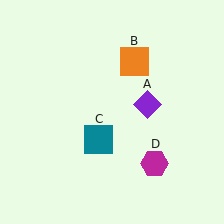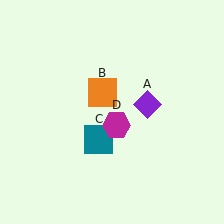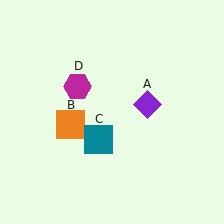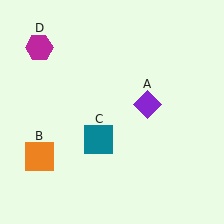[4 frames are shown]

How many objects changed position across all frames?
2 objects changed position: orange square (object B), magenta hexagon (object D).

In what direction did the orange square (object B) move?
The orange square (object B) moved down and to the left.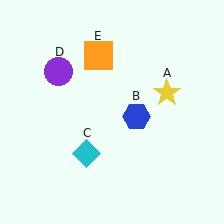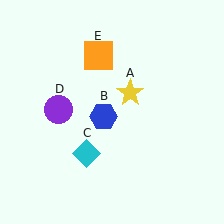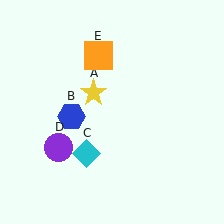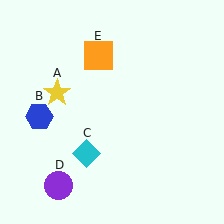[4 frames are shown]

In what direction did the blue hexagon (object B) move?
The blue hexagon (object B) moved left.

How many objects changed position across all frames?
3 objects changed position: yellow star (object A), blue hexagon (object B), purple circle (object D).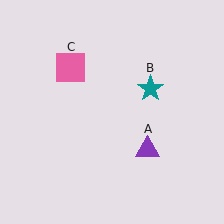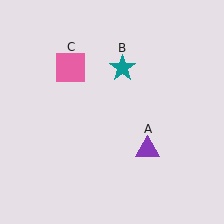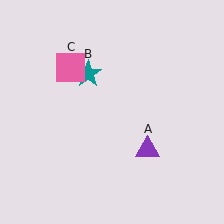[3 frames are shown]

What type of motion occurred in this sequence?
The teal star (object B) rotated counterclockwise around the center of the scene.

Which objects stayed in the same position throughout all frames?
Purple triangle (object A) and pink square (object C) remained stationary.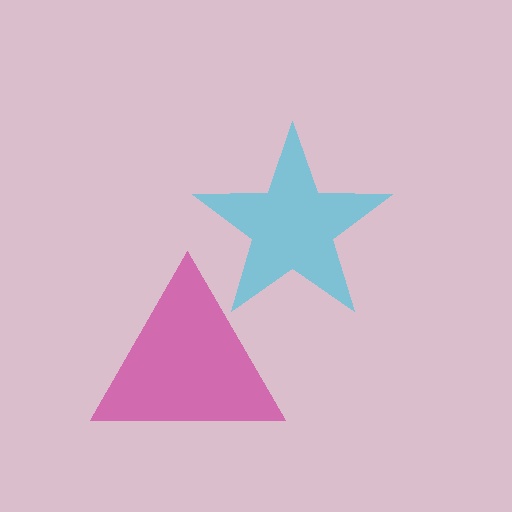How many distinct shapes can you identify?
There are 2 distinct shapes: a magenta triangle, a cyan star.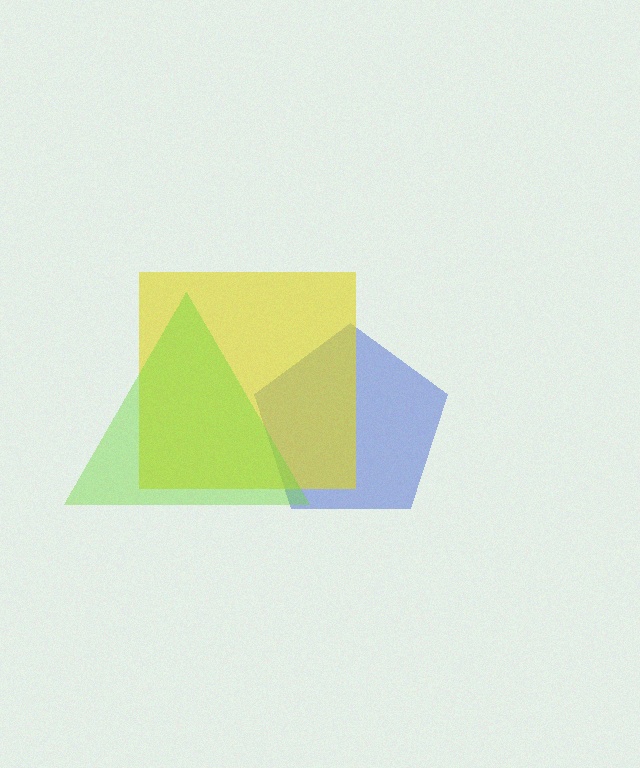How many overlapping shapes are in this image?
There are 3 overlapping shapes in the image.